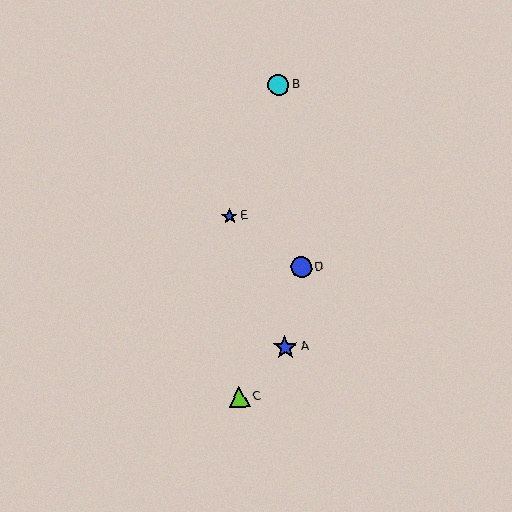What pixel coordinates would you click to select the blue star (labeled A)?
Click at (285, 347) to select the blue star A.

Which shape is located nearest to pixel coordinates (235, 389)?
The lime triangle (labeled C) at (239, 397) is nearest to that location.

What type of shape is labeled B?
Shape B is a cyan circle.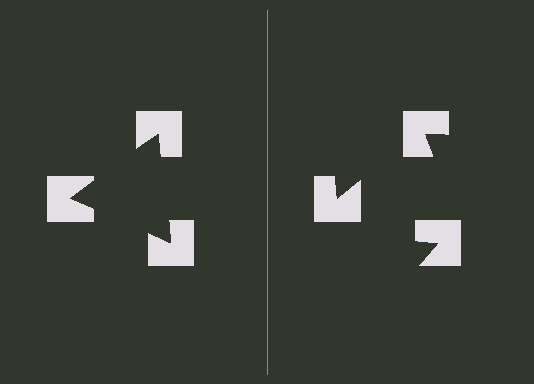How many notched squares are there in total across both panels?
6 — 3 on each side.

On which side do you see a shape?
An illusory triangle appears on the left side. On the right side the wedge cuts are rotated, so no coherent shape forms.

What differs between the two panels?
The notched squares are positioned identically on both sides; only the wedge orientations differ. On the left they align to a triangle; on the right they are misaligned.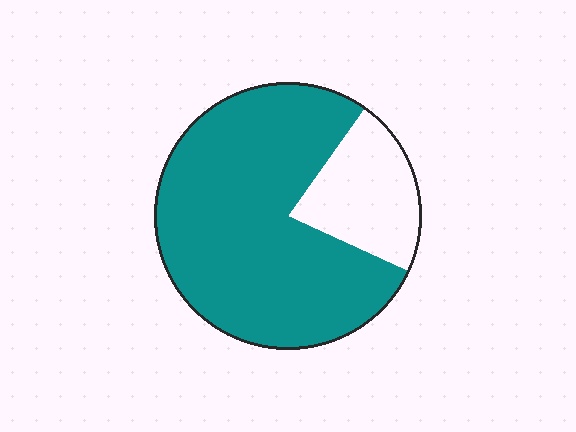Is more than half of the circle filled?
Yes.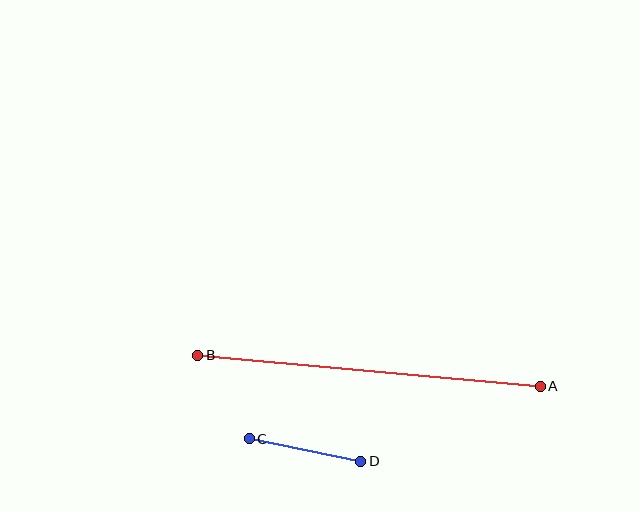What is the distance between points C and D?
The distance is approximately 113 pixels.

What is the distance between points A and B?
The distance is approximately 344 pixels.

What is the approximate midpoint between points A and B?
The midpoint is at approximately (369, 371) pixels.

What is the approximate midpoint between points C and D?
The midpoint is at approximately (305, 450) pixels.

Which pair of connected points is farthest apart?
Points A and B are farthest apart.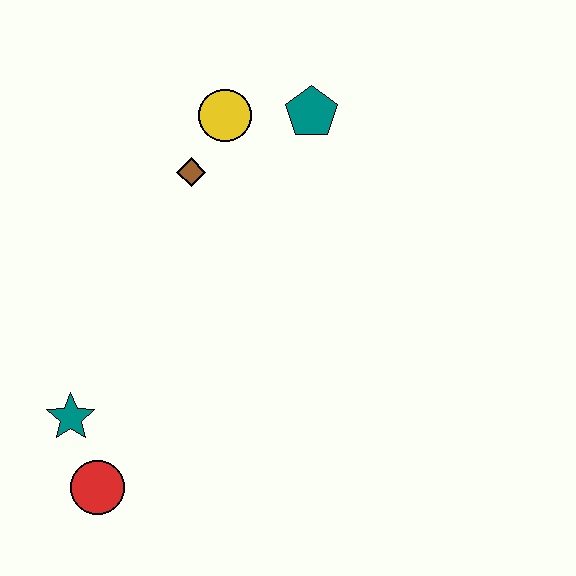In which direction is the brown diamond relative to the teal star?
The brown diamond is above the teal star.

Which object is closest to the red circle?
The teal star is closest to the red circle.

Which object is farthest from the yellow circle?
The red circle is farthest from the yellow circle.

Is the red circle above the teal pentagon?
No